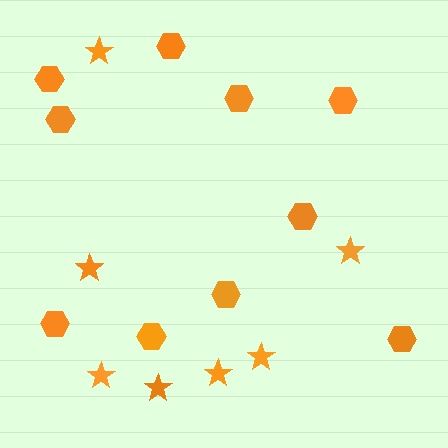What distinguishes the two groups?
There are 2 groups: one group of hexagons (10) and one group of stars (7).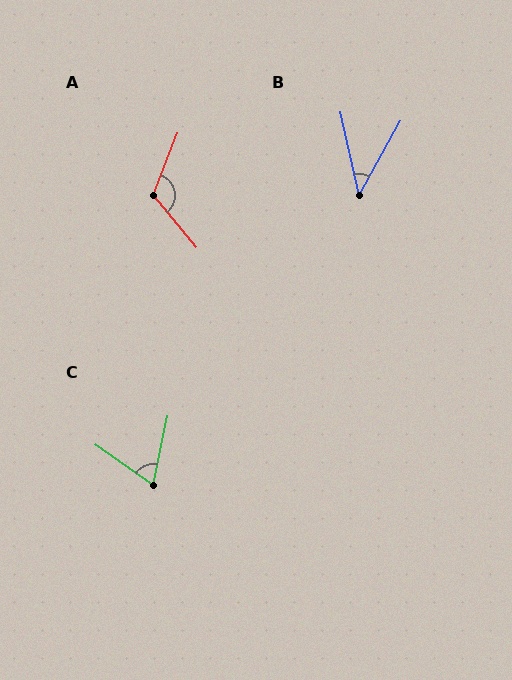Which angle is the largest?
A, at approximately 119 degrees.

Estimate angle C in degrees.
Approximately 67 degrees.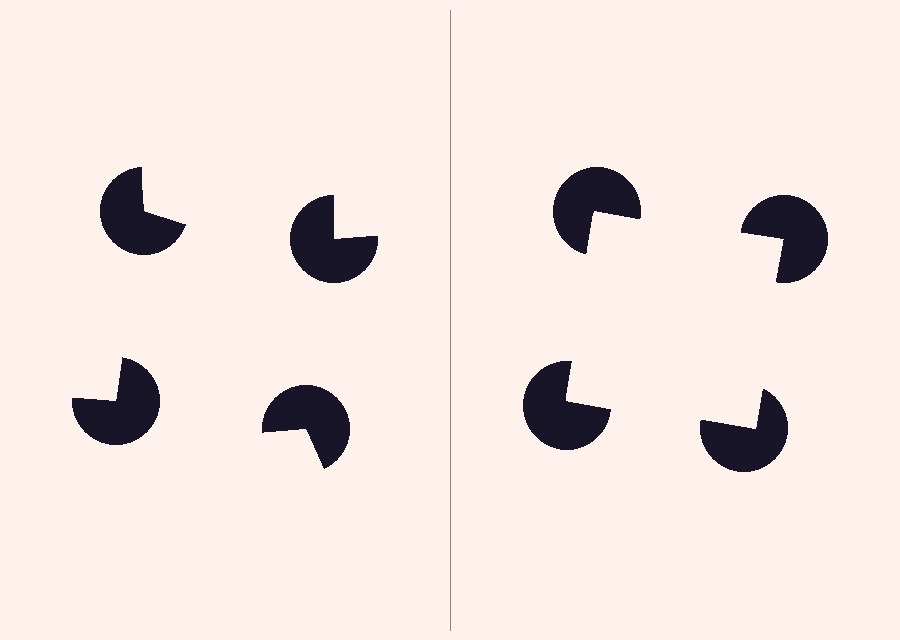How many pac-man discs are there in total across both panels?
8 — 4 on each side.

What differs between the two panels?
The pac-man discs are positioned identically on both sides; only the wedge orientations differ. On the right they align to a square; on the left they are misaligned.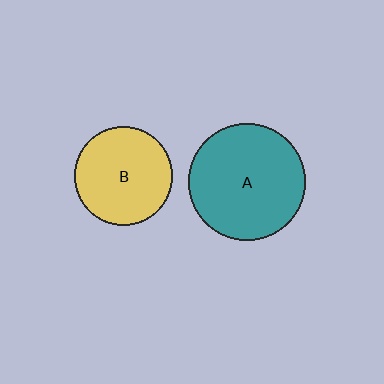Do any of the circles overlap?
No, none of the circles overlap.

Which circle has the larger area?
Circle A (teal).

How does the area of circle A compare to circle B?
Approximately 1.4 times.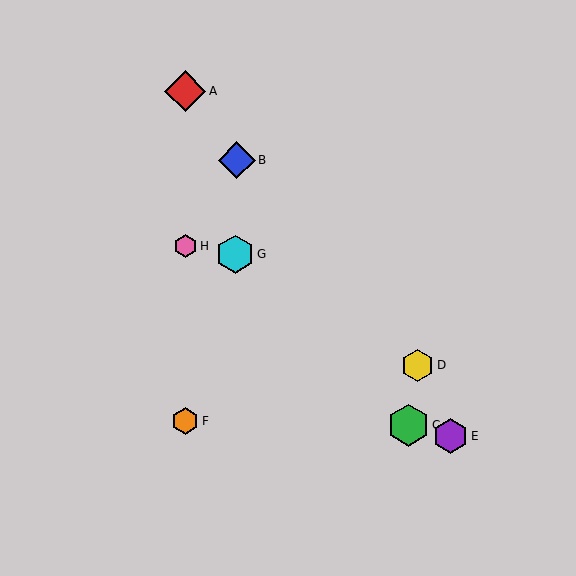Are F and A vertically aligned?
Yes, both are at x≈185.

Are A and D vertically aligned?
No, A is at x≈185 and D is at x≈417.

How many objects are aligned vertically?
3 objects (A, F, H) are aligned vertically.